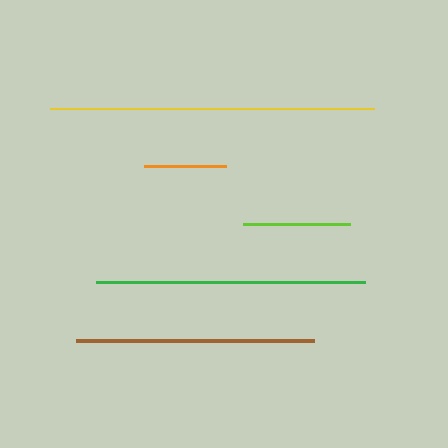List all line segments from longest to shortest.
From longest to shortest: yellow, green, brown, lime, orange.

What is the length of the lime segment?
The lime segment is approximately 107 pixels long.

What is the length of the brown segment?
The brown segment is approximately 239 pixels long.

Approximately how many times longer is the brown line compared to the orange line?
The brown line is approximately 2.9 times the length of the orange line.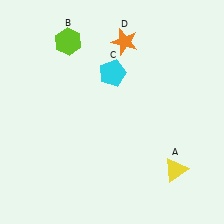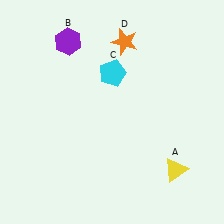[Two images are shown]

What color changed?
The hexagon (B) changed from lime in Image 1 to purple in Image 2.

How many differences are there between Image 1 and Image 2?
There is 1 difference between the two images.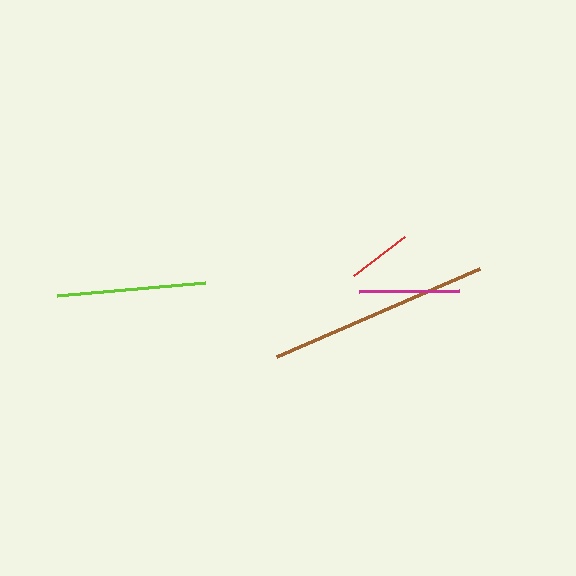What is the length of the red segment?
The red segment is approximately 64 pixels long.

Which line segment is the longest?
The brown line is the longest at approximately 221 pixels.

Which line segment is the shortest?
The red line is the shortest at approximately 64 pixels.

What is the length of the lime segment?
The lime segment is approximately 148 pixels long.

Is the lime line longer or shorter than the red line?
The lime line is longer than the red line.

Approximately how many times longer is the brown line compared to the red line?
The brown line is approximately 3.5 times the length of the red line.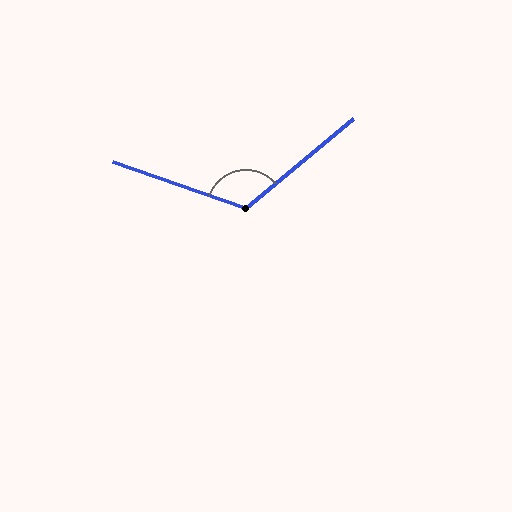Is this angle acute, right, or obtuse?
It is obtuse.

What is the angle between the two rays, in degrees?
Approximately 121 degrees.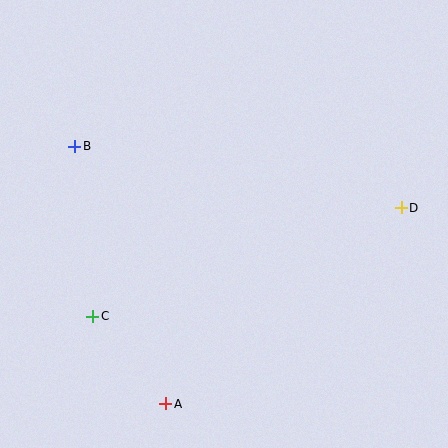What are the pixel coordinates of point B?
Point B is at (75, 146).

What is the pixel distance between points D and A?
The distance between D and A is 306 pixels.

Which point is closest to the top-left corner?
Point B is closest to the top-left corner.